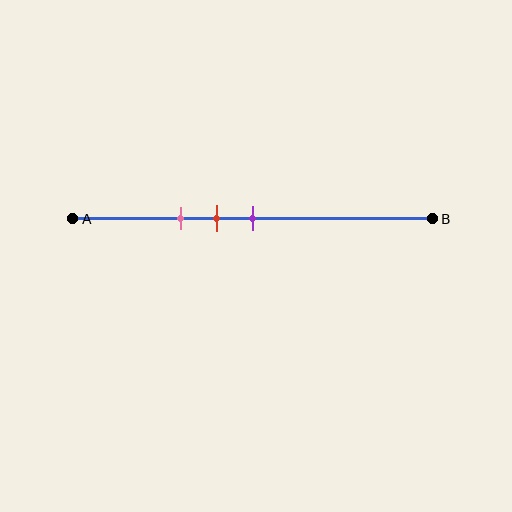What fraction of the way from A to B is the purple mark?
The purple mark is approximately 50% (0.5) of the way from A to B.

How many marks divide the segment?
There are 3 marks dividing the segment.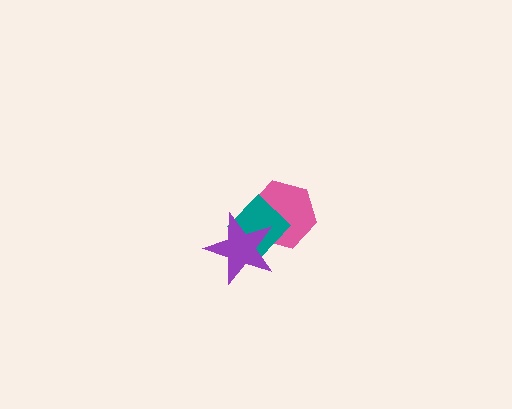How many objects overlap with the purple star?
2 objects overlap with the purple star.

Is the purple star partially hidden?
No, no other shape covers it.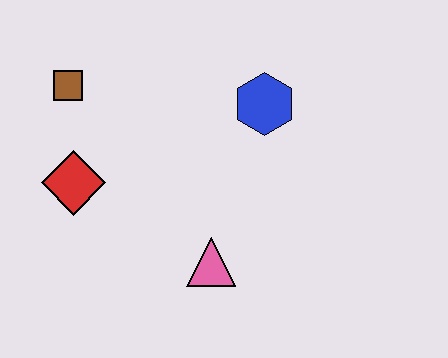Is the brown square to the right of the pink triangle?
No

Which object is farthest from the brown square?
The pink triangle is farthest from the brown square.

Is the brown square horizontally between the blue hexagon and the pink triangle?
No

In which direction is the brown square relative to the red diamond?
The brown square is above the red diamond.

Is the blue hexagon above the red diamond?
Yes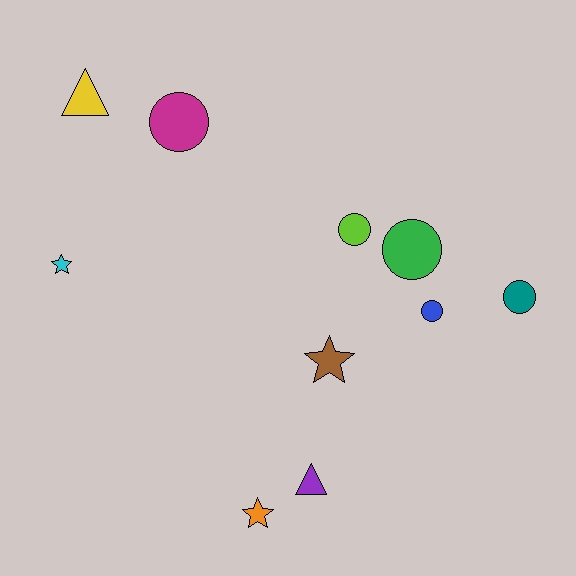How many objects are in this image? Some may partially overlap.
There are 10 objects.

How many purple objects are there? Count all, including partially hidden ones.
There is 1 purple object.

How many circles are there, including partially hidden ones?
There are 5 circles.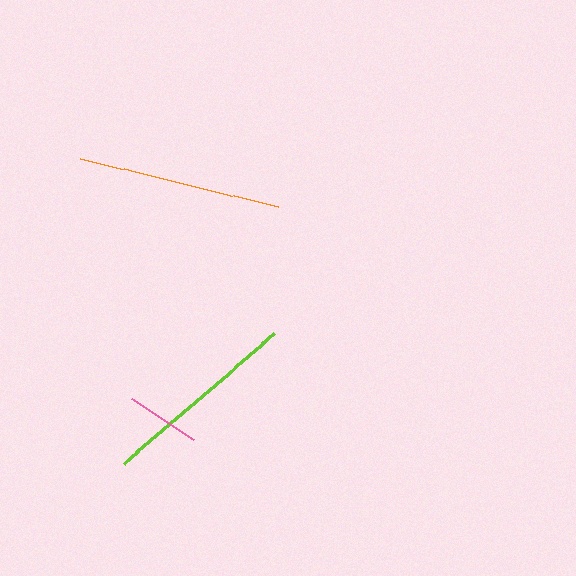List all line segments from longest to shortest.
From longest to shortest: orange, lime, pink.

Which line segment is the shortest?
The pink line is the shortest at approximately 75 pixels.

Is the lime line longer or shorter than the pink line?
The lime line is longer than the pink line.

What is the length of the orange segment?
The orange segment is approximately 205 pixels long.